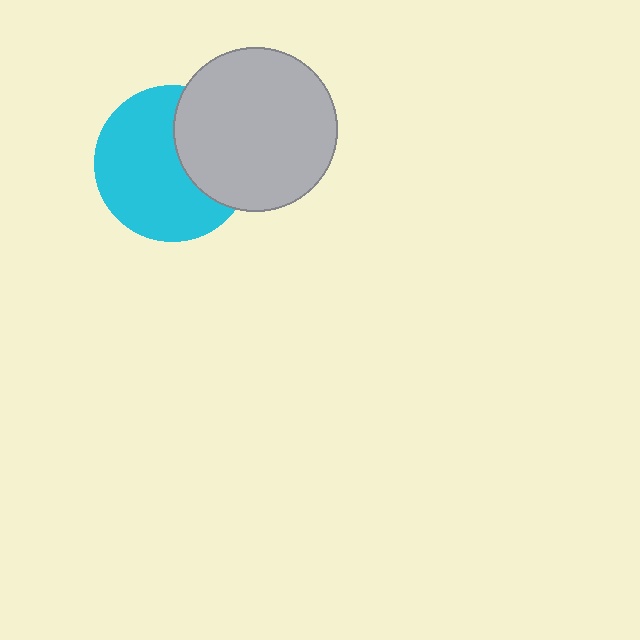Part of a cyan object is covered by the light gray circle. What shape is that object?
It is a circle.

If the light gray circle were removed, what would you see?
You would see the complete cyan circle.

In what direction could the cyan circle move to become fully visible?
The cyan circle could move left. That would shift it out from behind the light gray circle entirely.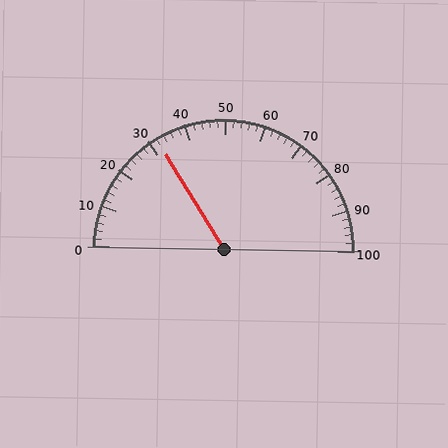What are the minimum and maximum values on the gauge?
The gauge ranges from 0 to 100.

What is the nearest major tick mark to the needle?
The nearest major tick mark is 30.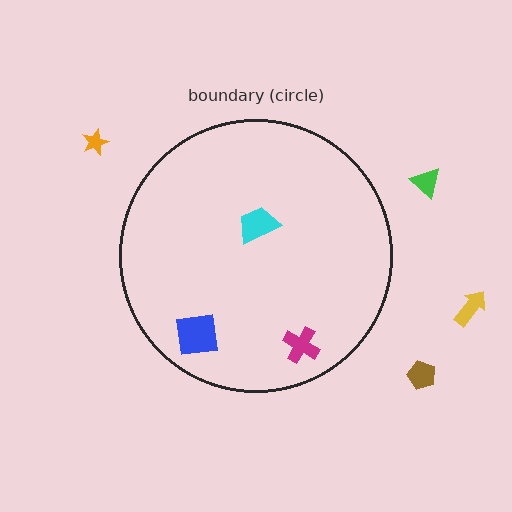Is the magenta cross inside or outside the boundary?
Inside.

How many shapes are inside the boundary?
3 inside, 4 outside.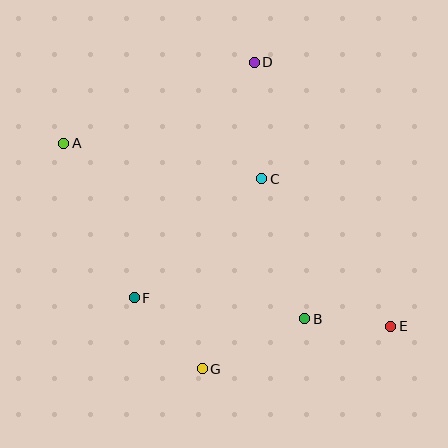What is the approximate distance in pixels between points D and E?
The distance between D and E is approximately 297 pixels.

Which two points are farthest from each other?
Points A and E are farthest from each other.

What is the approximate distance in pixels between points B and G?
The distance between B and G is approximately 114 pixels.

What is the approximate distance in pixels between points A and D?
The distance between A and D is approximately 207 pixels.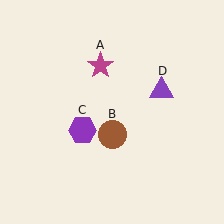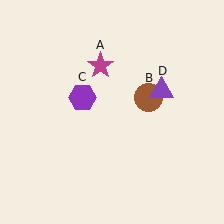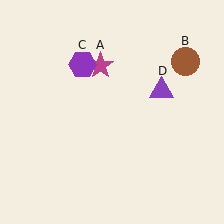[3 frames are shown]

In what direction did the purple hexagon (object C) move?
The purple hexagon (object C) moved up.